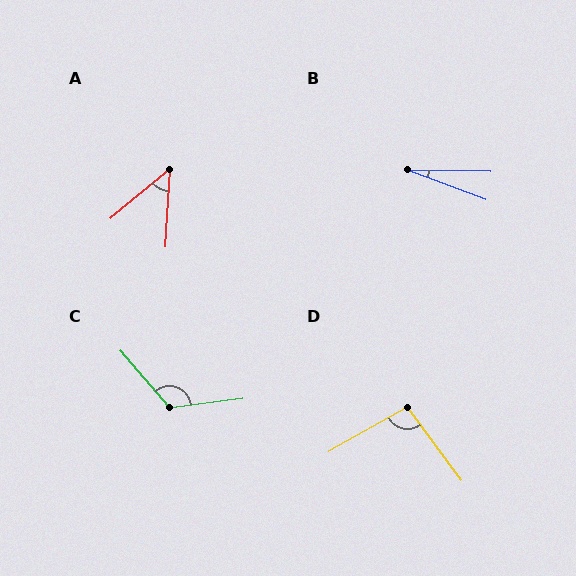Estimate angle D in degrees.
Approximately 97 degrees.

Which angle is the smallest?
B, at approximately 19 degrees.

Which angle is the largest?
C, at approximately 124 degrees.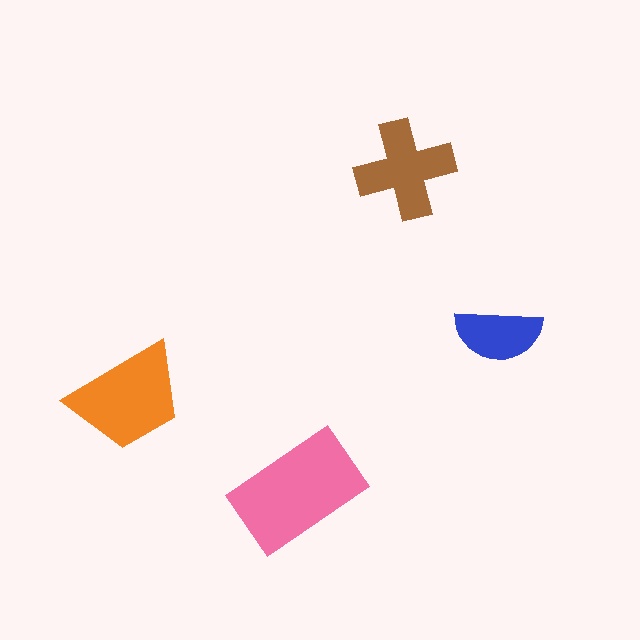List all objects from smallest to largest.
The blue semicircle, the brown cross, the orange trapezoid, the pink rectangle.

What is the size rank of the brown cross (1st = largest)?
3rd.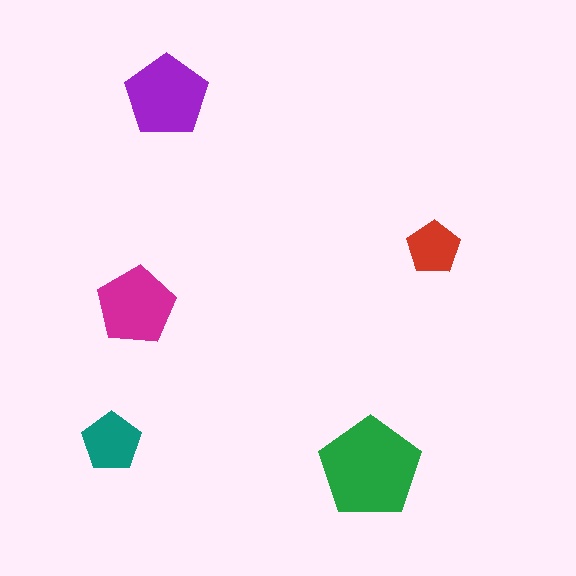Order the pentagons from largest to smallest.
the green one, the purple one, the magenta one, the teal one, the red one.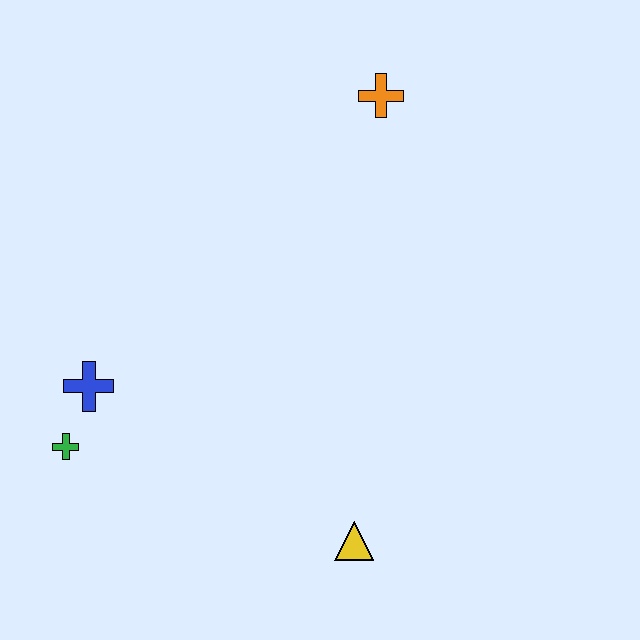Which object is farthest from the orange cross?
The green cross is farthest from the orange cross.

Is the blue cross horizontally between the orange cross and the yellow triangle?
No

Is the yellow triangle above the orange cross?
No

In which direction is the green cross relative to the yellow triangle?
The green cross is to the left of the yellow triangle.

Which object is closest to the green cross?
The blue cross is closest to the green cross.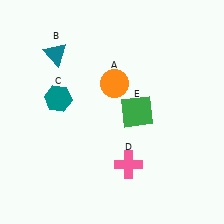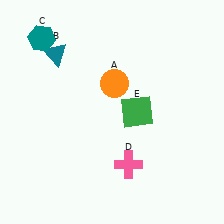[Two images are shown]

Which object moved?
The teal hexagon (C) moved up.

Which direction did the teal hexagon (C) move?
The teal hexagon (C) moved up.